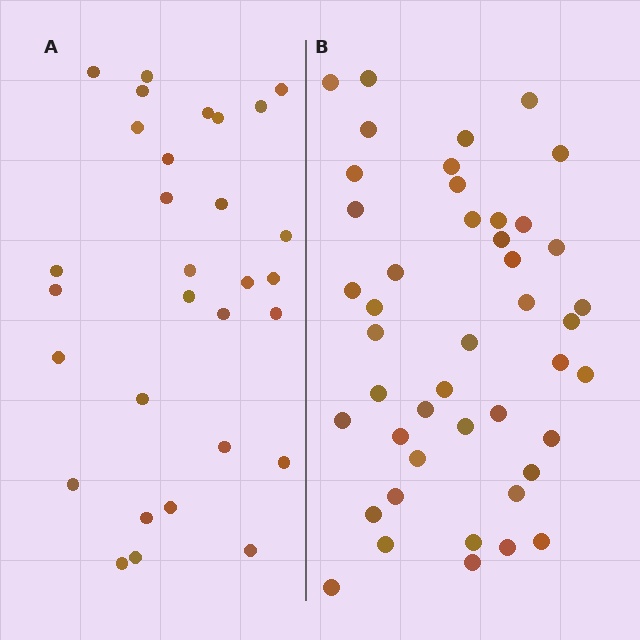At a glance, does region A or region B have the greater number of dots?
Region B (the right region) has more dots.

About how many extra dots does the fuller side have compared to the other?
Region B has approximately 15 more dots than region A.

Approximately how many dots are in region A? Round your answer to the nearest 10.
About 30 dots.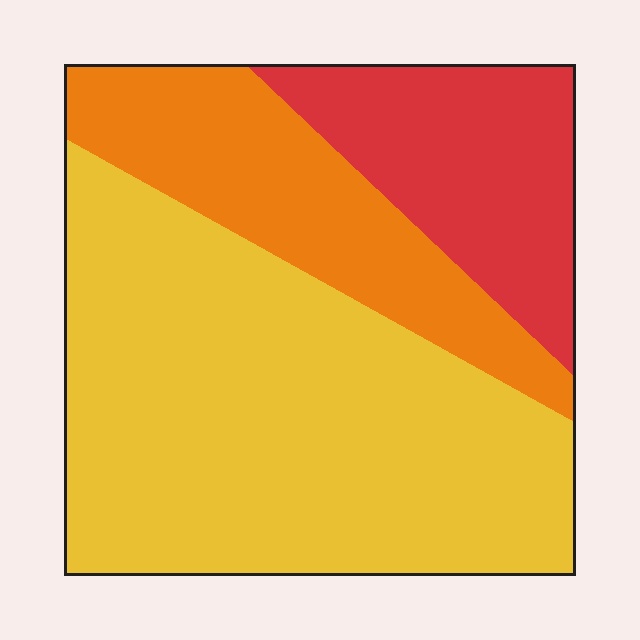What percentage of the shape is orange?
Orange covers roughly 20% of the shape.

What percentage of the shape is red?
Red takes up less than a quarter of the shape.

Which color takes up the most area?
Yellow, at roughly 60%.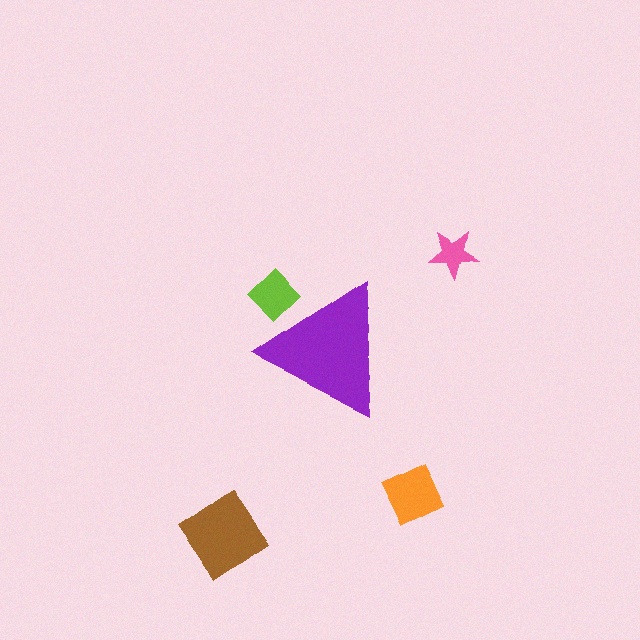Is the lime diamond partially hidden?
Yes, the lime diamond is partially hidden behind the purple triangle.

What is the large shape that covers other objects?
A purple triangle.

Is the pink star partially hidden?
No, the pink star is fully visible.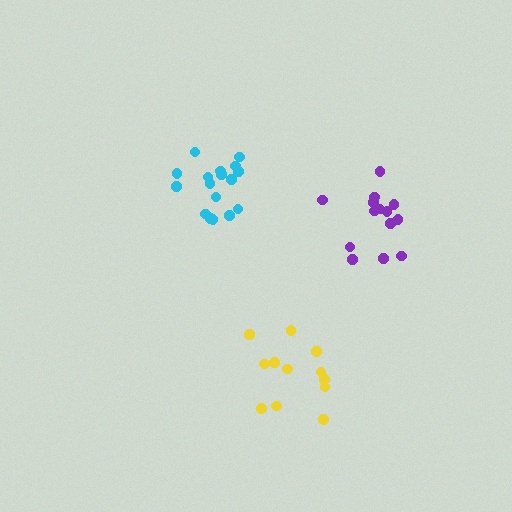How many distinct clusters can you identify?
There are 3 distinct clusters.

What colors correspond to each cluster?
The clusters are colored: cyan, purple, yellow.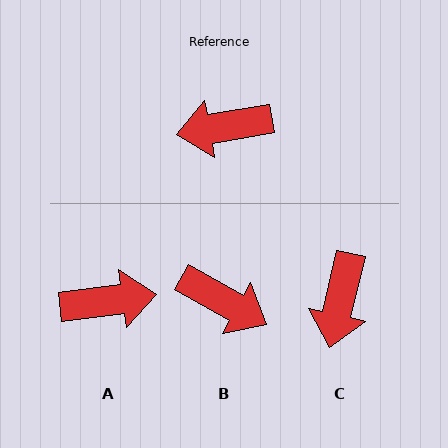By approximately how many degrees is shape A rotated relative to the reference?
Approximately 178 degrees counter-clockwise.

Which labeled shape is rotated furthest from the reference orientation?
A, about 178 degrees away.